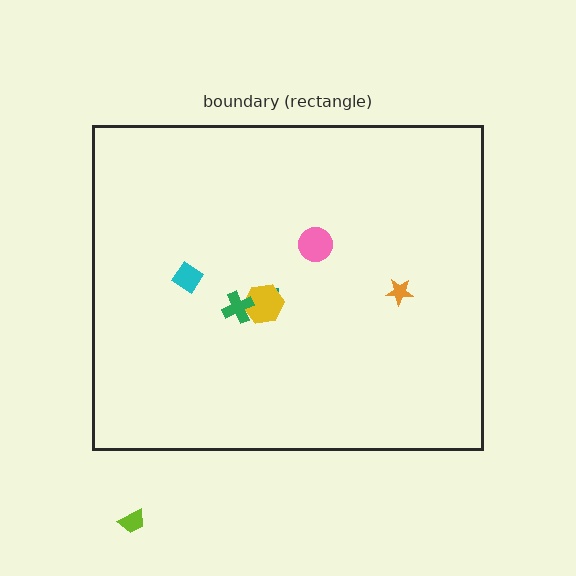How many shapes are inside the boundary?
6 inside, 1 outside.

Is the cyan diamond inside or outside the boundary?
Inside.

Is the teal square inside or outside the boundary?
Inside.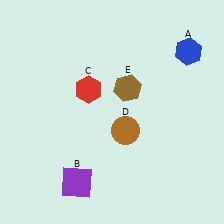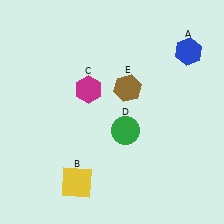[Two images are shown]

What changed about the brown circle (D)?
In Image 1, D is brown. In Image 2, it changed to green.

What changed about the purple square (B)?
In Image 1, B is purple. In Image 2, it changed to yellow.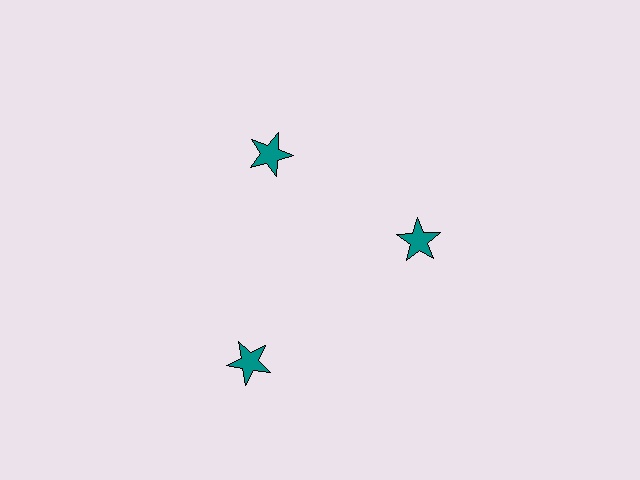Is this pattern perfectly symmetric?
No. The 3 teal stars are arranged in a ring, but one element near the 7 o'clock position is pushed outward from the center, breaking the 3-fold rotational symmetry.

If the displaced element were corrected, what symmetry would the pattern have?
It would have 3-fold rotational symmetry — the pattern would map onto itself every 120 degrees.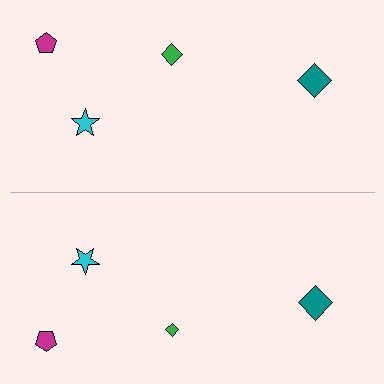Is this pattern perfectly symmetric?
No, the pattern is not perfectly symmetric. The green diamond on the bottom side has a different size than its mirror counterpart.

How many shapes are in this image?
There are 8 shapes in this image.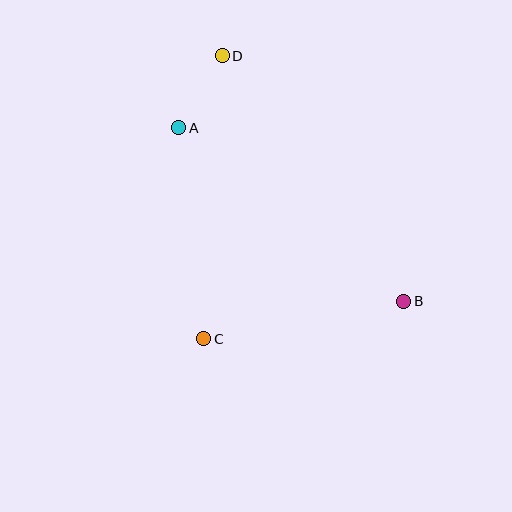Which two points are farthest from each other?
Points B and D are farthest from each other.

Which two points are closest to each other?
Points A and D are closest to each other.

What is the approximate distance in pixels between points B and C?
The distance between B and C is approximately 204 pixels.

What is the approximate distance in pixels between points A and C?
The distance between A and C is approximately 213 pixels.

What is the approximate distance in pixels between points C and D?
The distance between C and D is approximately 284 pixels.